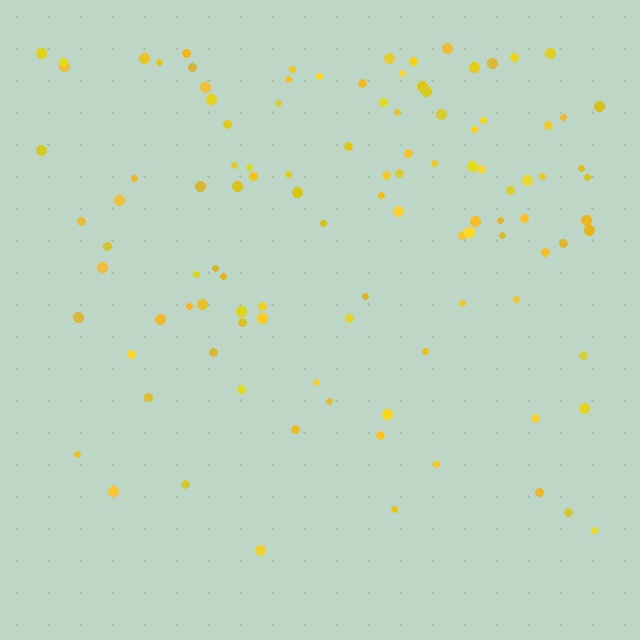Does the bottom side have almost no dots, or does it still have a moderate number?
Still a moderate number, just noticeably fewer than the top.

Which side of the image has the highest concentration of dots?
The top.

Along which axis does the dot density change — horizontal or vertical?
Vertical.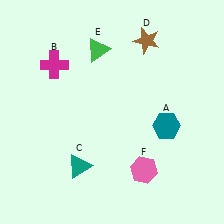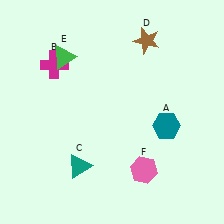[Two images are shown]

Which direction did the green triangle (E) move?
The green triangle (E) moved left.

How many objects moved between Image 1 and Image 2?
1 object moved between the two images.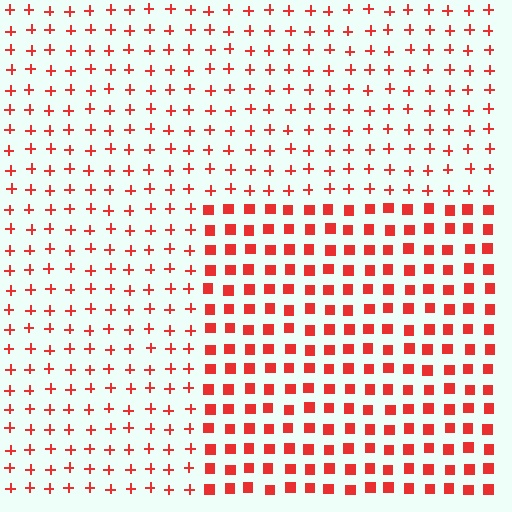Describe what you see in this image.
The image is filled with small red elements arranged in a uniform grid. A rectangle-shaped region contains squares, while the surrounding area contains plus signs. The boundary is defined purely by the change in element shape.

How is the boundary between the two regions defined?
The boundary is defined by a change in element shape: squares inside vs. plus signs outside. All elements share the same color and spacing.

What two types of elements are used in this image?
The image uses squares inside the rectangle region and plus signs outside it.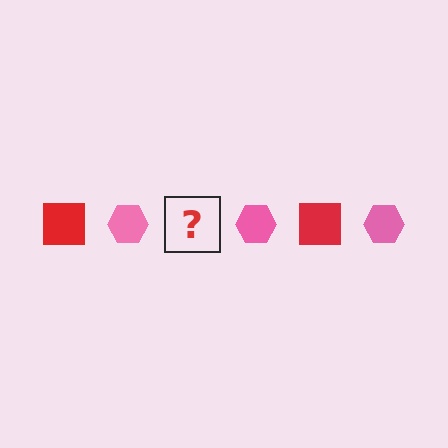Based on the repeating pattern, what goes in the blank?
The blank should be a red square.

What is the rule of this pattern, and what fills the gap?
The rule is that the pattern alternates between red square and pink hexagon. The gap should be filled with a red square.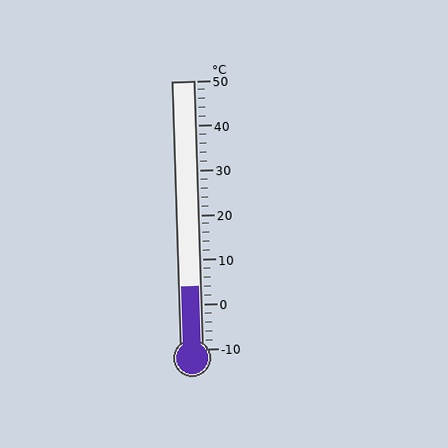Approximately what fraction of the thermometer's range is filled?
The thermometer is filled to approximately 25% of its range.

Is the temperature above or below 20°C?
The temperature is below 20°C.